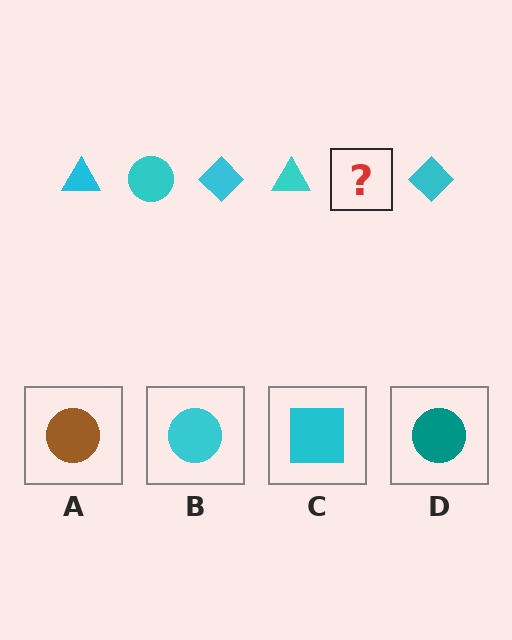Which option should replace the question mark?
Option B.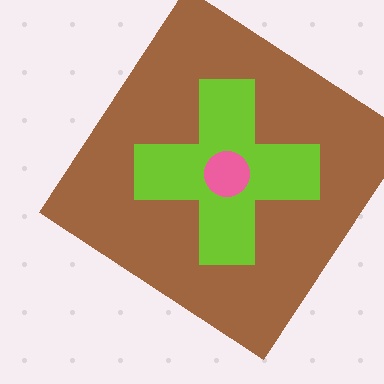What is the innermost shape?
The pink circle.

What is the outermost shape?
The brown diamond.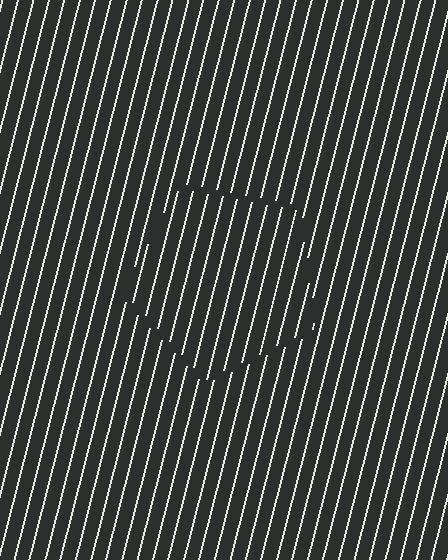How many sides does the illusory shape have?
5 sides — the line-ends trace a pentagon.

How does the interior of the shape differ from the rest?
The interior of the shape contains the same grating, shifted by half a period — the contour is defined by the phase discontinuity where line-ends from the inner and outer gratings abut.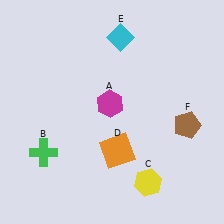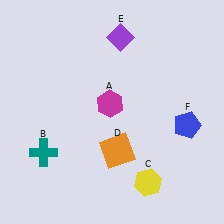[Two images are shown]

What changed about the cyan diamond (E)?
In Image 1, E is cyan. In Image 2, it changed to purple.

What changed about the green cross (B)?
In Image 1, B is green. In Image 2, it changed to teal.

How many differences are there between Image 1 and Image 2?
There are 3 differences between the two images.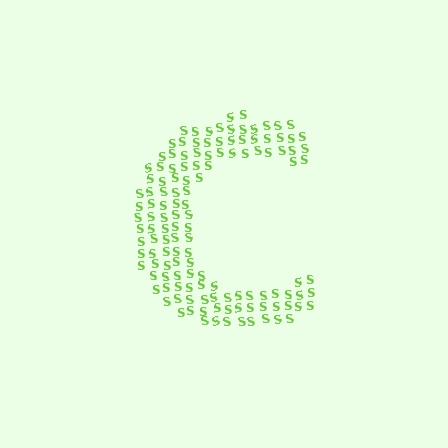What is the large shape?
The large shape is the letter C.